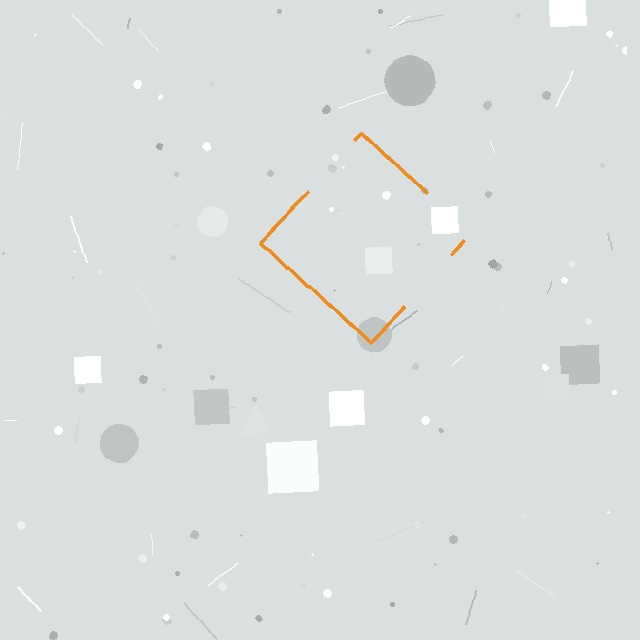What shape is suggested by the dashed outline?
The dashed outline suggests a diamond.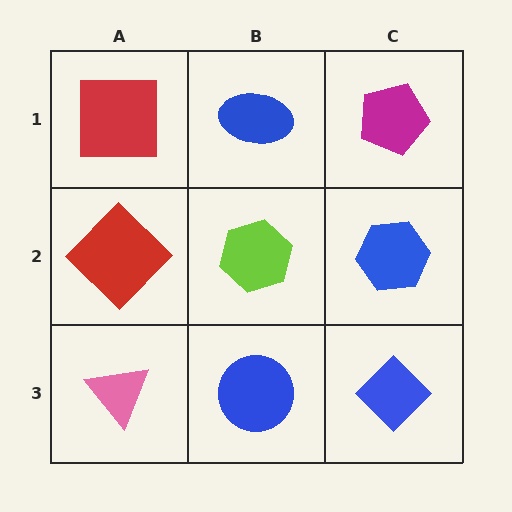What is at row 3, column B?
A blue circle.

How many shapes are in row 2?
3 shapes.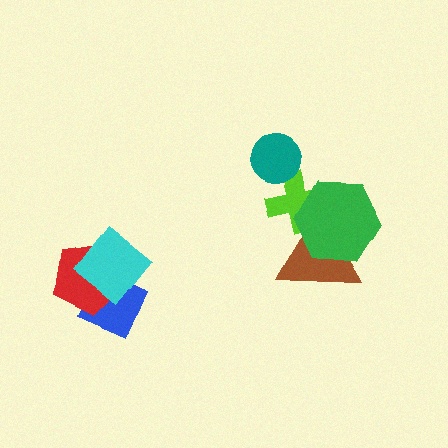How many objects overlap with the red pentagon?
2 objects overlap with the red pentagon.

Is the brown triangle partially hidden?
Yes, it is partially covered by another shape.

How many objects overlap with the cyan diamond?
2 objects overlap with the cyan diamond.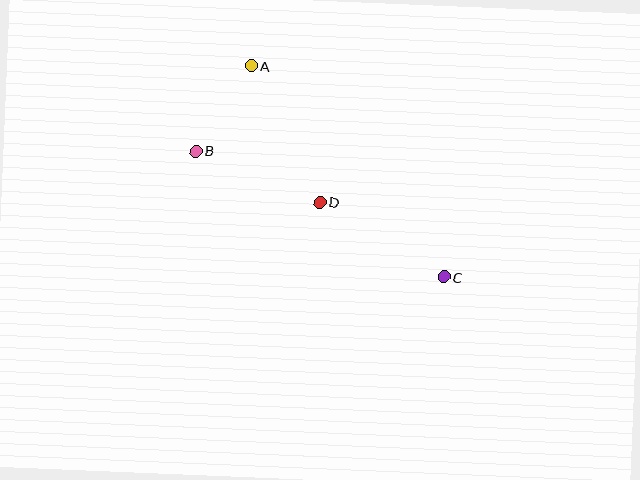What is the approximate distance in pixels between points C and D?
The distance between C and D is approximately 145 pixels.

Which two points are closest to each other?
Points A and B are closest to each other.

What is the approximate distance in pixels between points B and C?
The distance between B and C is approximately 278 pixels.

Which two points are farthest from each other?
Points A and C are farthest from each other.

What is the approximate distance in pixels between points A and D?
The distance between A and D is approximately 152 pixels.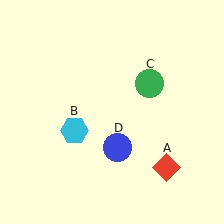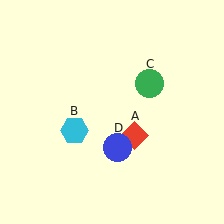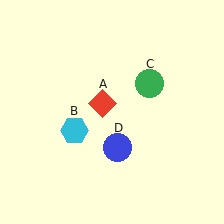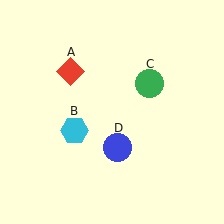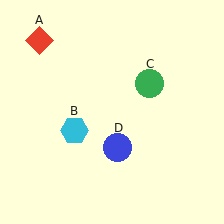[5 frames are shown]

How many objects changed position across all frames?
1 object changed position: red diamond (object A).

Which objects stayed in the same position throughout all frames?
Cyan hexagon (object B) and green circle (object C) and blue circle (object D) remained stationary.